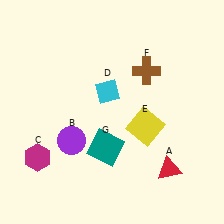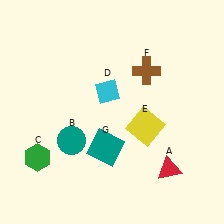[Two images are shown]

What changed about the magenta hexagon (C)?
In Image 1, C is magenta. In Image 2, it changed to green.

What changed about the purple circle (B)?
In Image 1, B is purple. In Image 2, it changed to teal.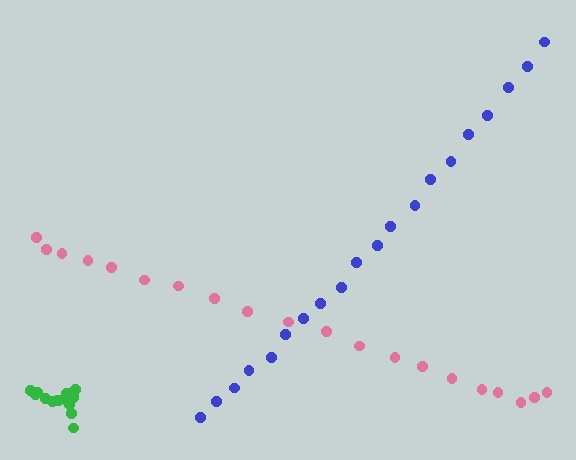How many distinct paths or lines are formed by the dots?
There are 3 distinct paths.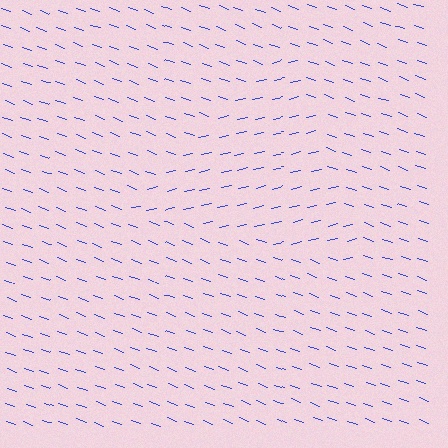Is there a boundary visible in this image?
Yes, there is a texture boundary formed by a change in line orientation.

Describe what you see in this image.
The image is filled with small blue line segments. A triangle region in the image has lines oriented differently from the surrounding lines, creating a visible texture boundary.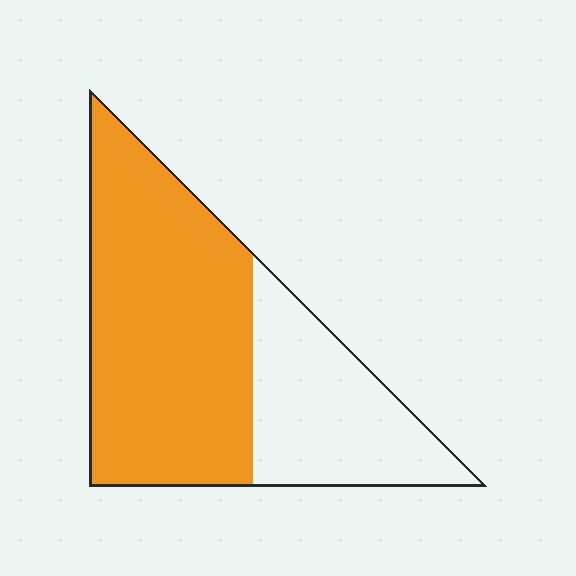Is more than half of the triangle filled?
Yes.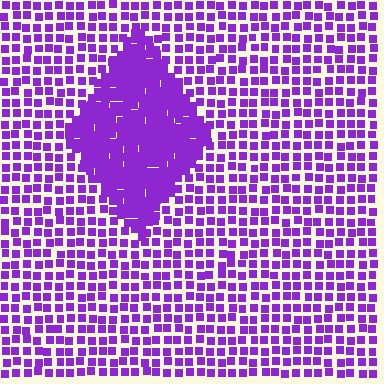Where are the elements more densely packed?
The elements are more densely packed inside the diamond boundary.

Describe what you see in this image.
The image contains small purple elements arranged at two different densities. A diamond-shaped region is visible where the elements are more densely packed than the surrounding area.